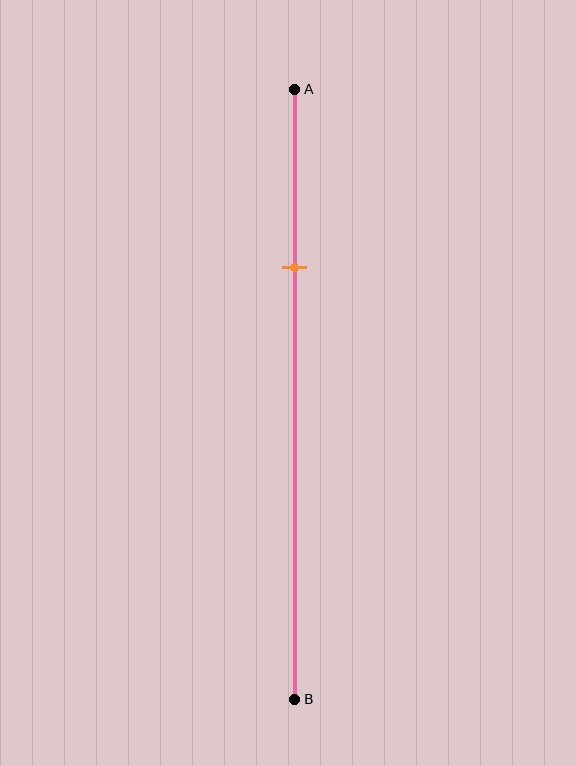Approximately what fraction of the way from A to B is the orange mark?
The orange mark is approximately 30% of the way from A to B.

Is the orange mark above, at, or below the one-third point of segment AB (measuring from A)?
The orange mark is above the one-third point of segment AB.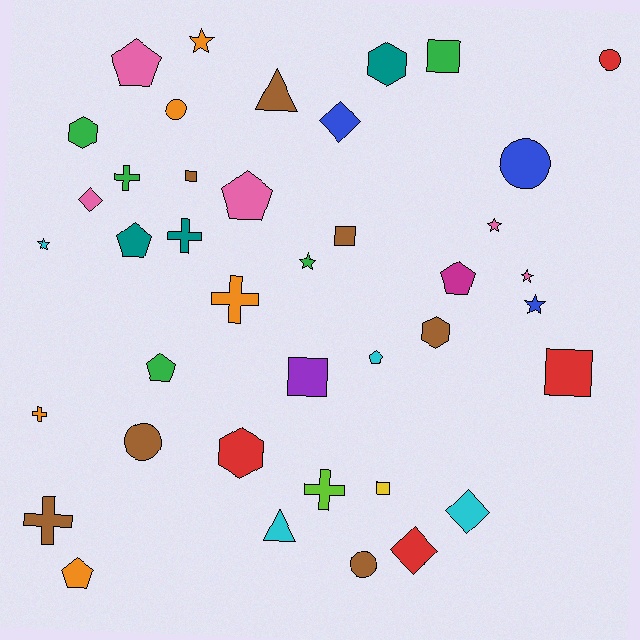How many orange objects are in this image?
There are 5 orange objects.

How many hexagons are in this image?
There are 4 hexagons.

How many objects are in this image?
There are 40 objects.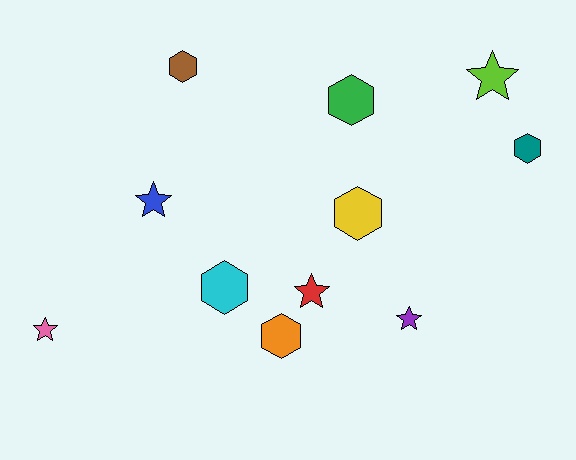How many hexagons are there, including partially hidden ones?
There are 6 hexagons.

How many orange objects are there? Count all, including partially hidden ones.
There is 1 orange object.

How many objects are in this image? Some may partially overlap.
There are 11 objects.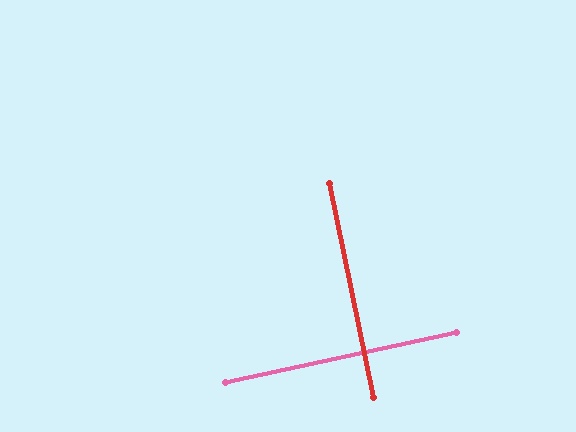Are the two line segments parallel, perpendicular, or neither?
Perpendicular — they meet at approximately 89°.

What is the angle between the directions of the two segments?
Approximately 89 degrees.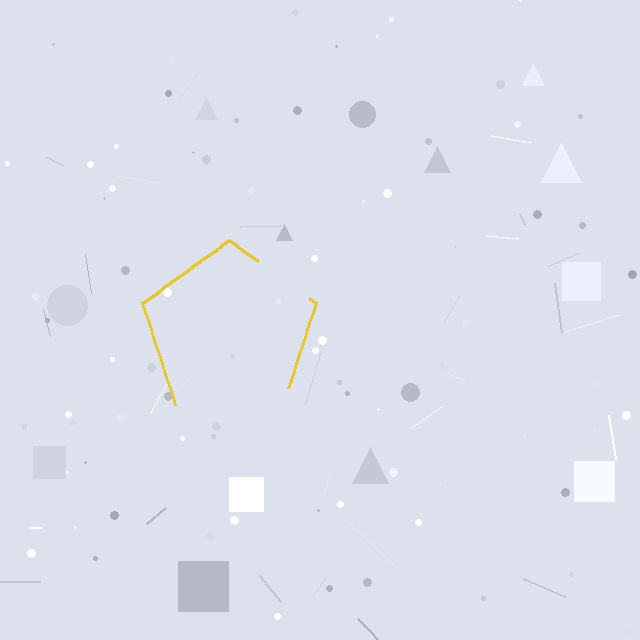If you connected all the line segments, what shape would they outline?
They would outline a pentagon.